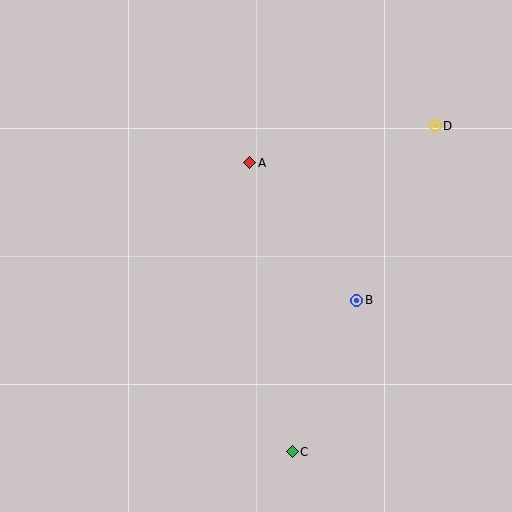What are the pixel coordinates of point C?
Point C is at (292, 452).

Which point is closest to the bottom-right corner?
Point C is closest to the bottom-right corner.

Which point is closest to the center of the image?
Point A at (250, 163) is closest to the center.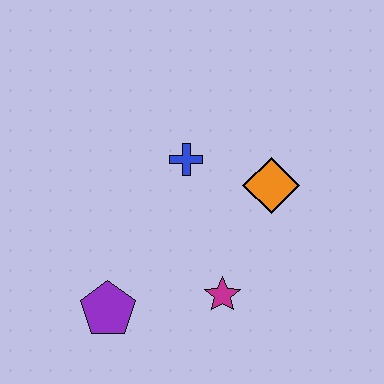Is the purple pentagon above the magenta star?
No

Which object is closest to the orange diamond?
The blue cross is closest to the orange diamond.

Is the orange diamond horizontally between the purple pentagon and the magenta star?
No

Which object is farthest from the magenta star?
The blue cross is farthest from the magenta star.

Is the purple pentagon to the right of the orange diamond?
No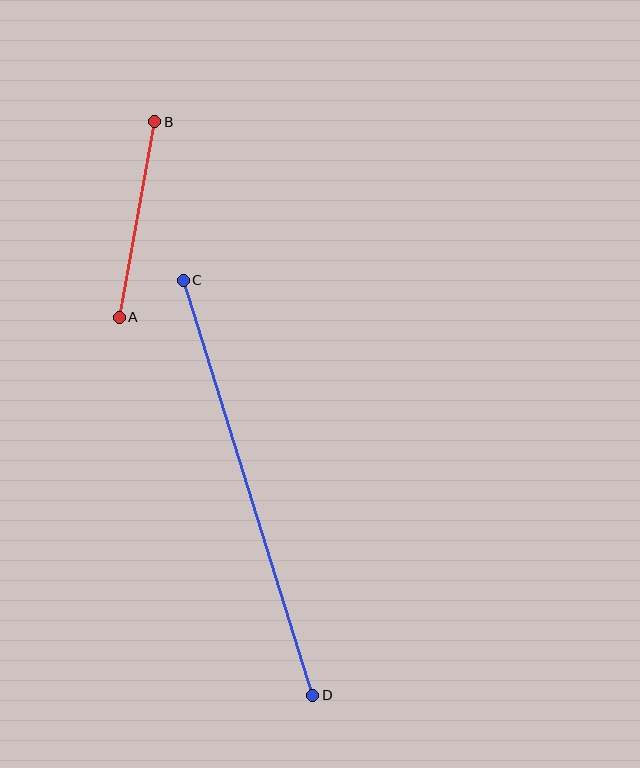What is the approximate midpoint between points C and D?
The midpoint is at approximately (248, 488) pixels.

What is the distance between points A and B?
The distance is approximately 199 pixels.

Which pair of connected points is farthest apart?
Points C and D are farthest apart.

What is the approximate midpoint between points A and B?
The midpoint is at approximately (137, 220) pixels.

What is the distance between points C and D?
The distance is approximately 435 pixels.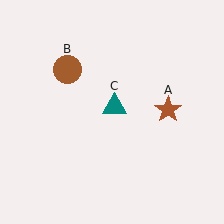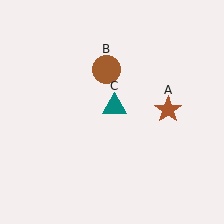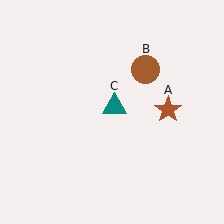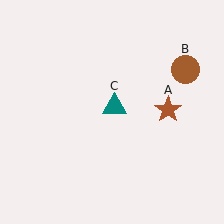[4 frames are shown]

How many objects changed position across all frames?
1 object changed position: brown circle (object B).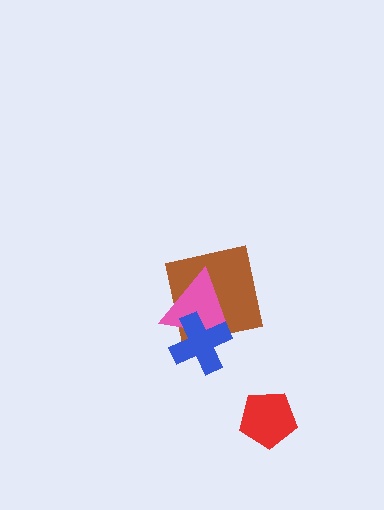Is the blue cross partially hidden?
No, no other shape covers it.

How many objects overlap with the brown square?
2 objects overlap with the brown square.